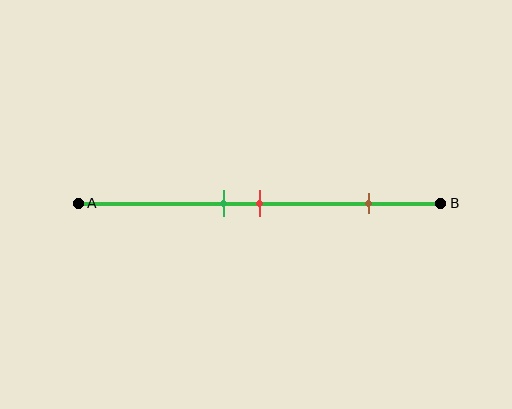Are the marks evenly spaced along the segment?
No, the marks are not evenly spaced.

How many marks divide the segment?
There are 3 marks dividing the segment.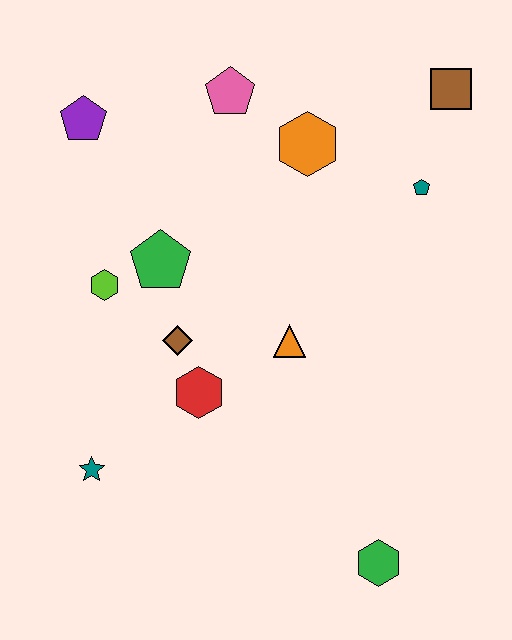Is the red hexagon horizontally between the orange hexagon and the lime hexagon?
Yes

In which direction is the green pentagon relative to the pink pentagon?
The green pentagon is below the pink pentagon.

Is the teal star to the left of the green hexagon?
Yes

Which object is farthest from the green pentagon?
The green hexagon is farthest from the green pentagon.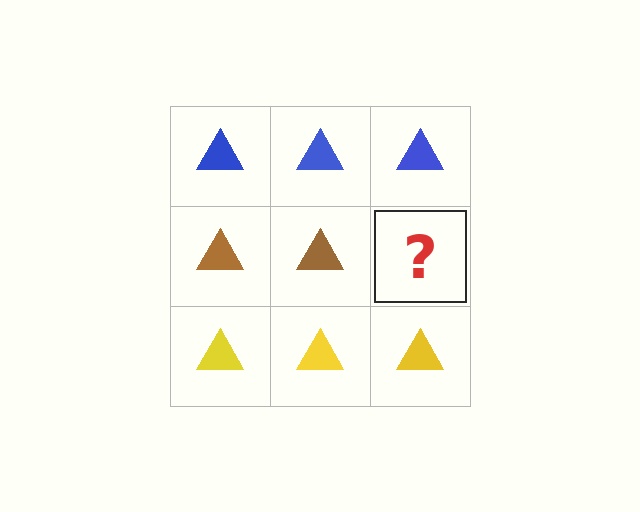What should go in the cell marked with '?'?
The missing cell should contain a brown triangle.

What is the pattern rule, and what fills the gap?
The rule is that each row has a consistent color. The gap should be filled with a brown triangle.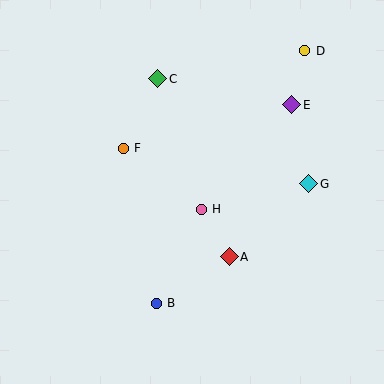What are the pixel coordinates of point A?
Point A is at (229, 257).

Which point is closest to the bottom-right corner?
Point A is closest to the bottom-right corner.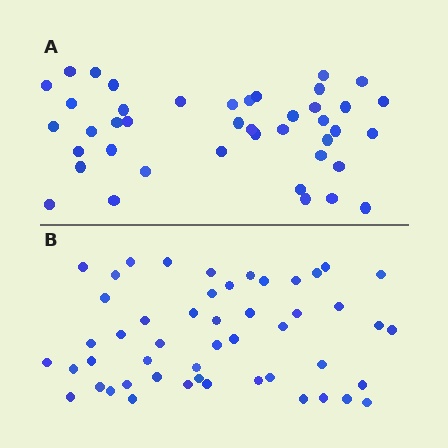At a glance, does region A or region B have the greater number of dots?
Region B (the bottom region) has more dots.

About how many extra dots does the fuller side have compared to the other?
Region B has roughly 8 or so more dots than region A.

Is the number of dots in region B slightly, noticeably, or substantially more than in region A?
Region B has only slightly more — the two regions are fairly close. The ratio is roughly 1.2 to 1.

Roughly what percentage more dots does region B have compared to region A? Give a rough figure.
About 20% more.